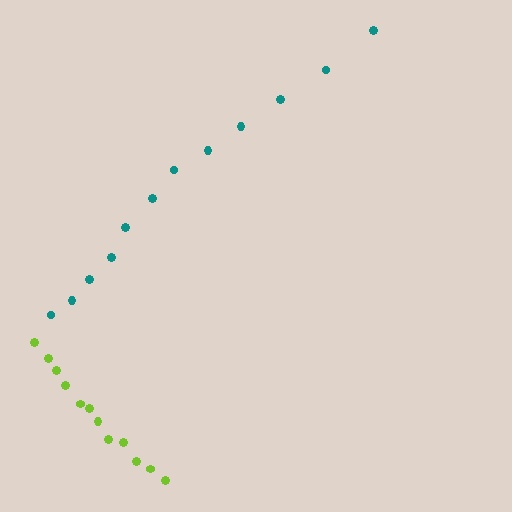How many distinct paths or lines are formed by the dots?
There are 2 distinct paths.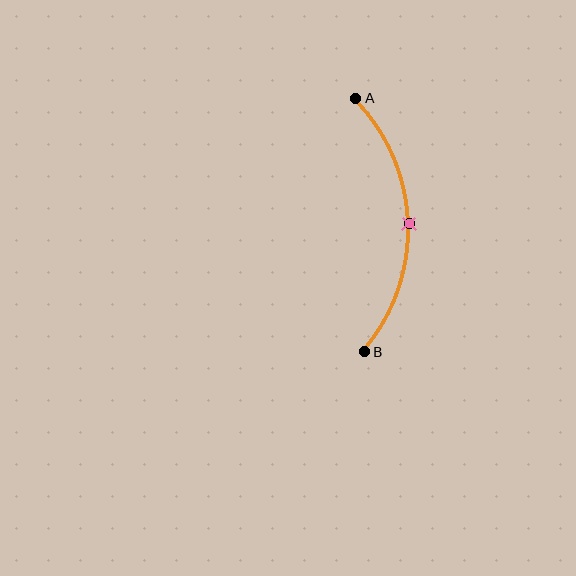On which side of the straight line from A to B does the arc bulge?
The arc bulges to the right of the straight line connecting A and B.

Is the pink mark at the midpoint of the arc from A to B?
Yes. The pink mark lies on the arc at equal arc-length from both A and B — it is the arc midpoint.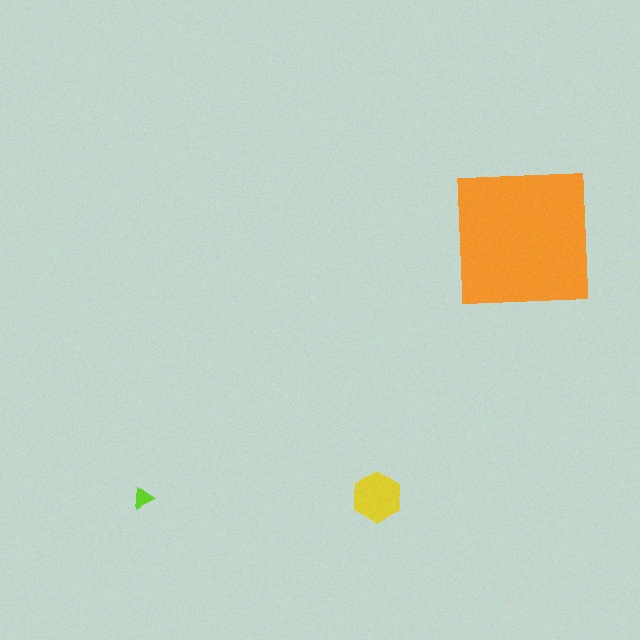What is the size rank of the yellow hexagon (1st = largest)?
2nd.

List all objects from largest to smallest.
The orange square, the yellow hexagon, the lime triangle.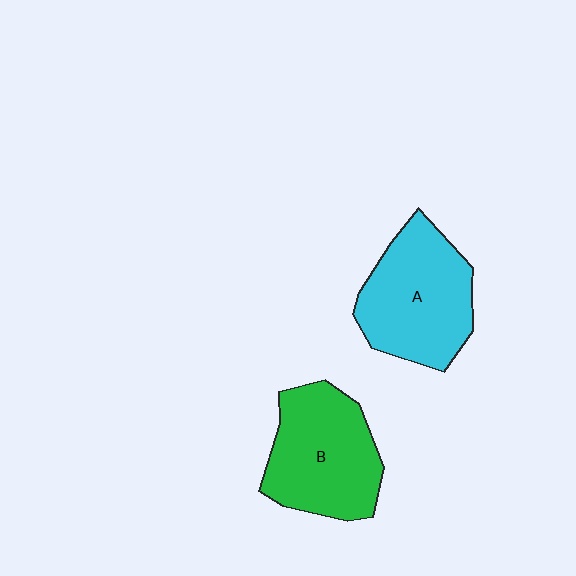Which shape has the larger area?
Shape A (cyan).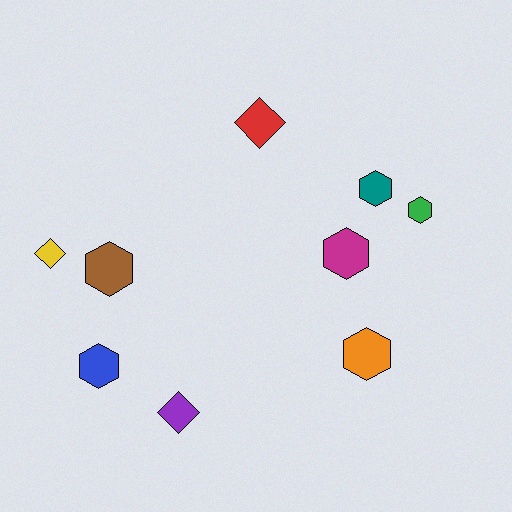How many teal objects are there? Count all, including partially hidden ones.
There is 1 teal object.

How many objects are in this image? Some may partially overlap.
There are 9 objects.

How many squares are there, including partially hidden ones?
There are no squares.